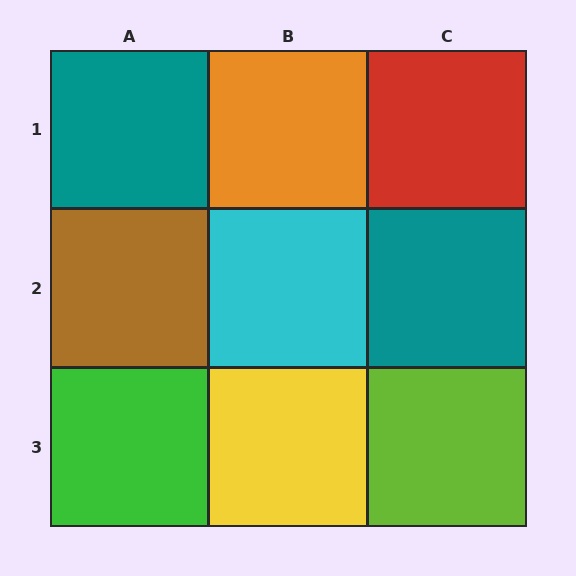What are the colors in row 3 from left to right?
Green, yellow, lime.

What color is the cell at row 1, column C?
Red.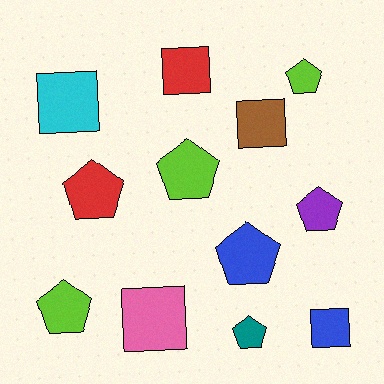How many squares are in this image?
There are 5 squares.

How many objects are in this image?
There are 12 objects.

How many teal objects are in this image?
There is 1 teal object.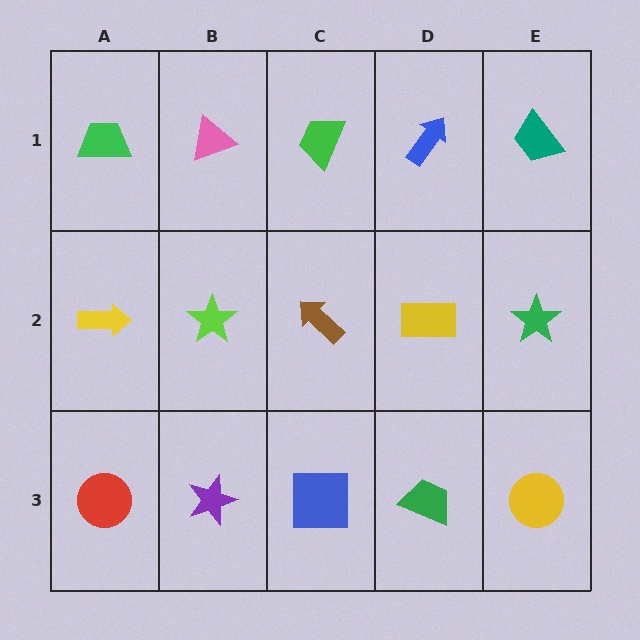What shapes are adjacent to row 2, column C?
A green trapezoid (row 1, column C), a blue square (row 3, column C), a lime star (row 2, column B), a yellow rectangle (row 2, column D).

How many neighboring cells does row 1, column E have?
2.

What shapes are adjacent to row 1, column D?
A yellow rectangle (row 2, column D), a green trapezoid (row 1, column C), a teal trapezoid (row 1, column E).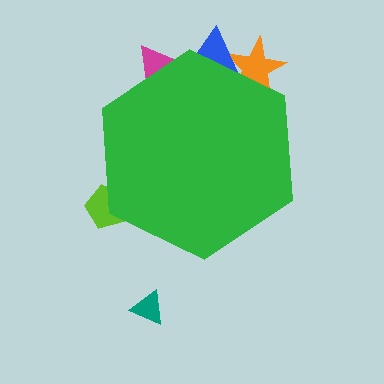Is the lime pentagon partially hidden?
Yes, the lime pentagon is partially hidden behind the green hexagon.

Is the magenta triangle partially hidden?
Yes, the magenta triangle is partially hidden behind the green hexagon.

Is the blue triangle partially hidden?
Yes, the blue triangle is partially hidden behind the green hexagon.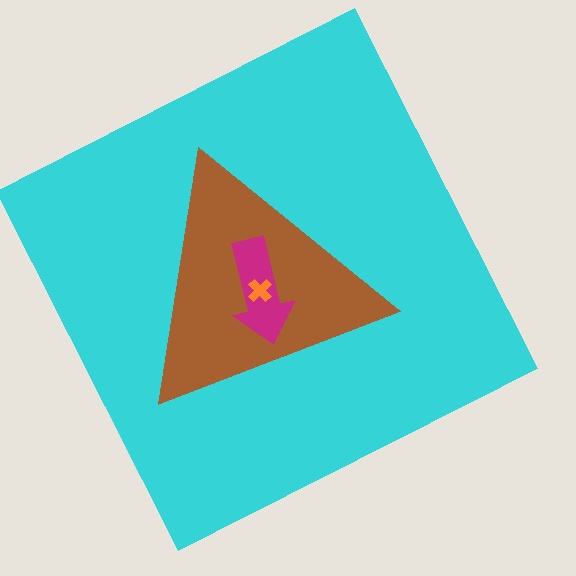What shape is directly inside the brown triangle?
The magenta arrow.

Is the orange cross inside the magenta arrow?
Yes.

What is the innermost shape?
The orange cross.